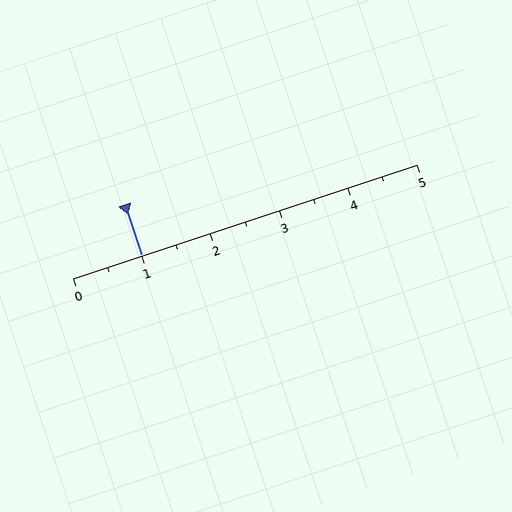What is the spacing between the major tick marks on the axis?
The major ticks are spaced 1 apart.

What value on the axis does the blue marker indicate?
The marker indicates approximately 1.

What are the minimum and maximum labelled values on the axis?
The axis runs from 0 to 5.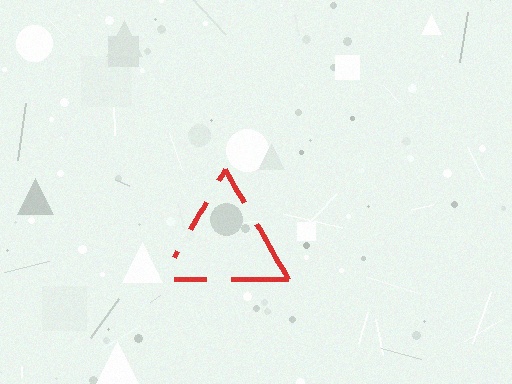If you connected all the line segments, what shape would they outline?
They would outline a triangle.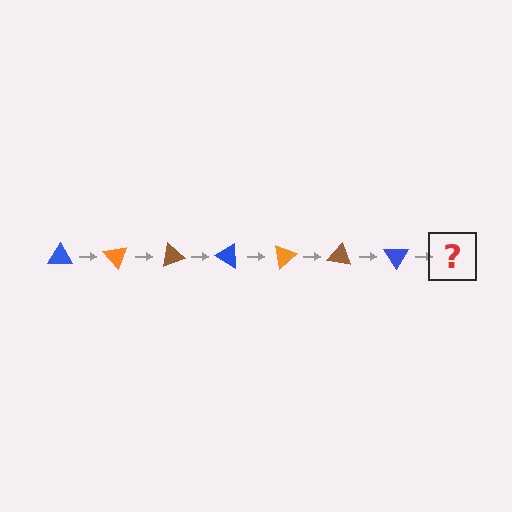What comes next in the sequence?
The next element should be an orange triangle, rotated 350 degrees from the start.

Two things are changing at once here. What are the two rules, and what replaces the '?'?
The two rules are that it rotates 50 degrees each step and the color cycles through blue, orange, and brown. The '?' should be an orange triangle, rotated 350 degrees from the start.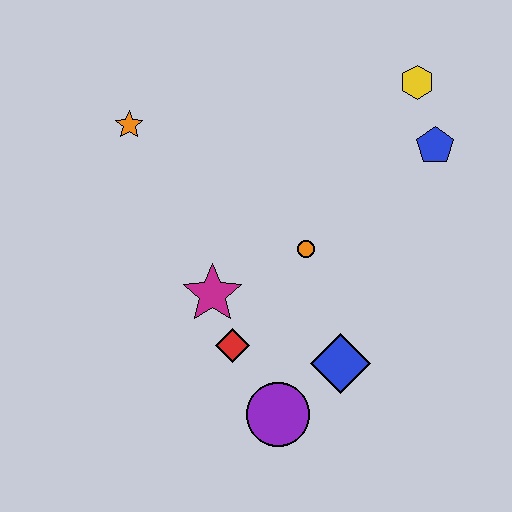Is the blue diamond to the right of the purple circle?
Yes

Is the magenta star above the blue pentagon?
No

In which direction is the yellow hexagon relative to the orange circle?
The yellow hexagon is above the orange circle.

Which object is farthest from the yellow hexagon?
The purple circle is farthest from the yellow hexagon.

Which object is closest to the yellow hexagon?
The blue pentagon is closest to the yellow hexagon.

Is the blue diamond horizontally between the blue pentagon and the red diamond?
Yes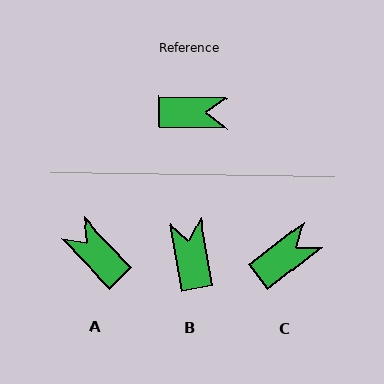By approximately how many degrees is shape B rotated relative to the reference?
Approximately 101 degrees counter-clockwise.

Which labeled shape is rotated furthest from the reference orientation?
A, about 134 degrees away.